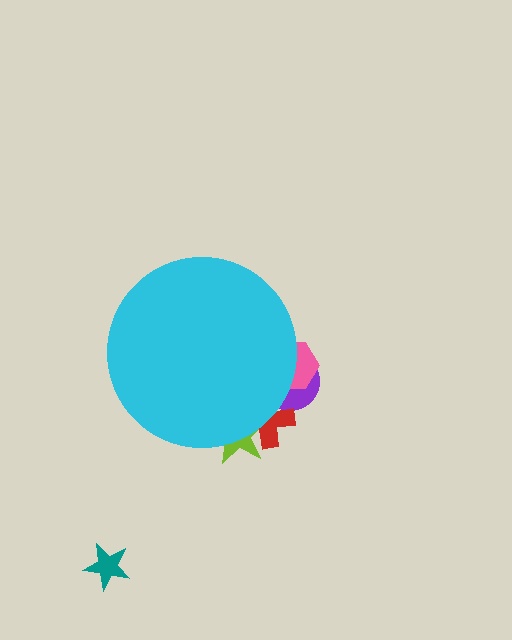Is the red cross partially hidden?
Yes, the red cross is partially hidden behind the cyan circle.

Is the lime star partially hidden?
Yes, the lime star is partially hidden behind the cyan circle.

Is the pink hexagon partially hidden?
Yes, the pink hexagon is partially hidden behind the cyan circle.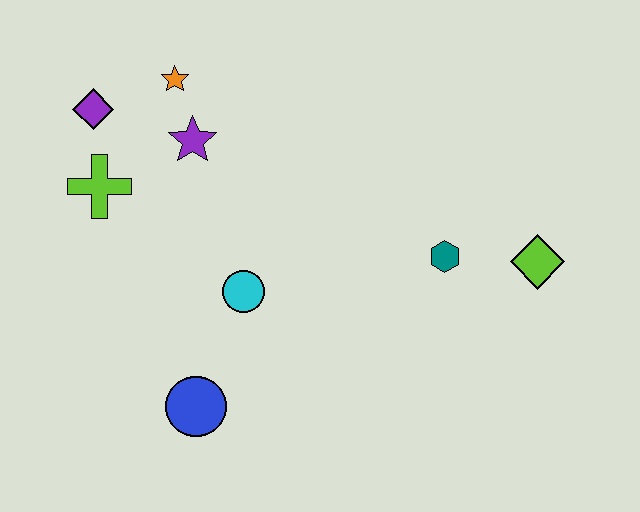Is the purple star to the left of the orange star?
No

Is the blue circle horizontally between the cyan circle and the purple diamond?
Yes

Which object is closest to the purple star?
The orange star is closest to the purple star.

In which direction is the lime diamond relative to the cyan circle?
The lime diamond is to the right of the cyan circle.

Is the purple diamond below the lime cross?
No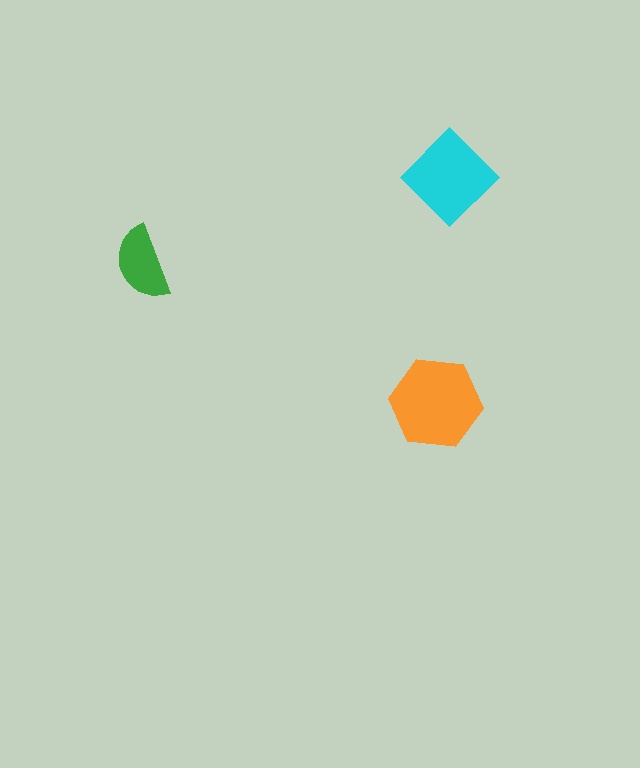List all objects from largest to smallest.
The orange hexagon, the cyan diamond, the green semicircle.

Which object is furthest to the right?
The cyan diamond is rightmost.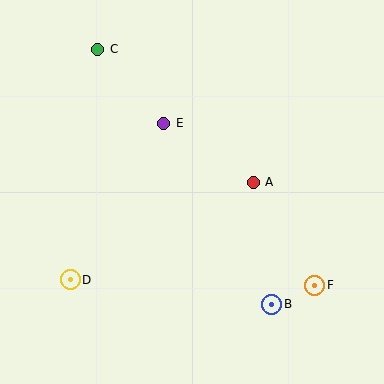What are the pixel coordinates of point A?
Point A is at (253, 182).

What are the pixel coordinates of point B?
Point B is at (272, 304).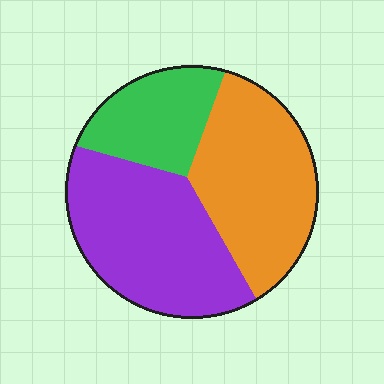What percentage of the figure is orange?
Orange covers roughly 40% of the figure.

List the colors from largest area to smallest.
From largest to smallest: purple, orange, green.